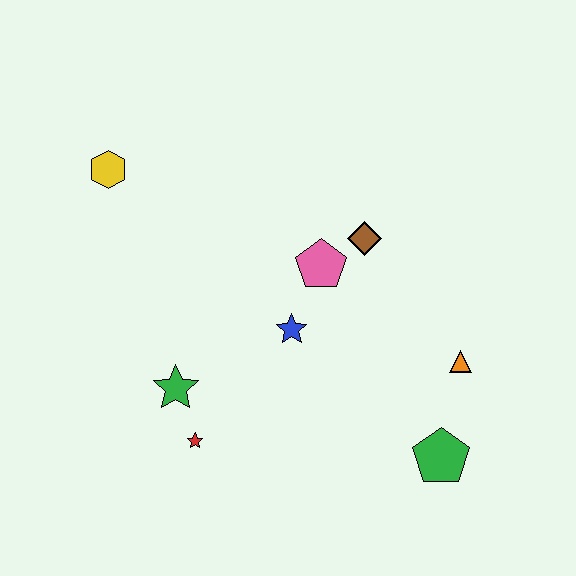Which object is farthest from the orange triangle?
The yellow hexagon is farthest from the orange triangle.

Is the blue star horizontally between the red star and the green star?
No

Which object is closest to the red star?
The green star is closest to the red star.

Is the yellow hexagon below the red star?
No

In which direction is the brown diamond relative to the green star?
The brown diamond is to the right of the green star.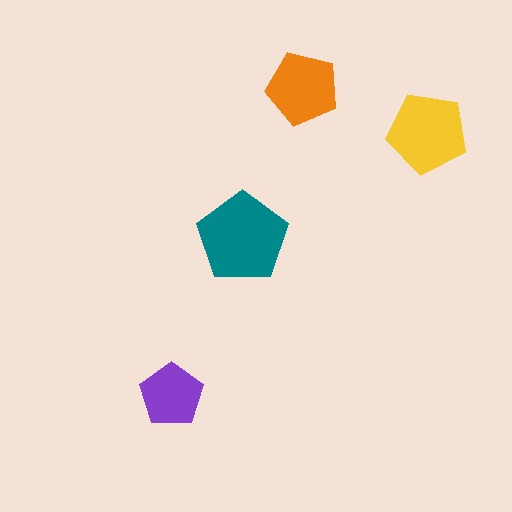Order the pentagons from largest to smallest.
the teal one, the yellow one, the orange one, the purple one.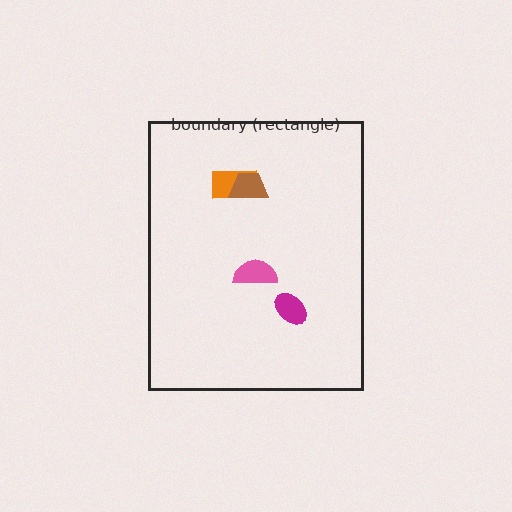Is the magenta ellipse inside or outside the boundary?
Inside.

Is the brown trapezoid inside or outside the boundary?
Inside.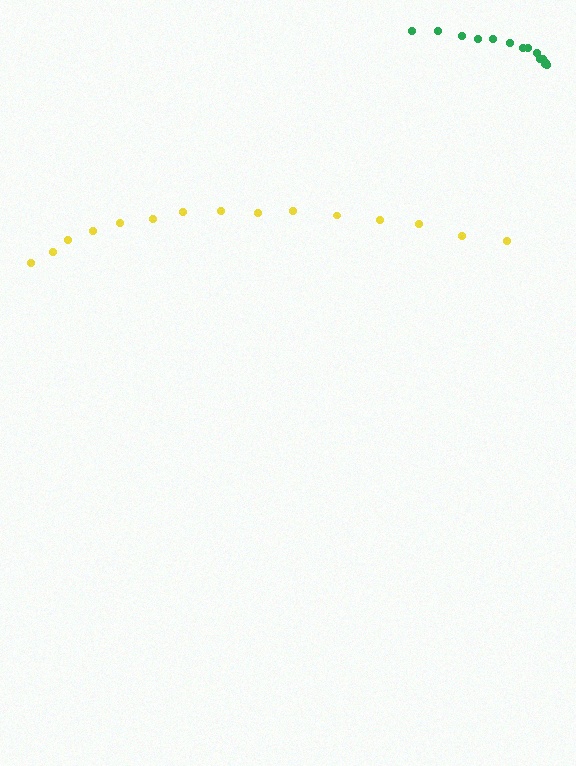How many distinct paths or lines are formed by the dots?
There are 2 distinct paths.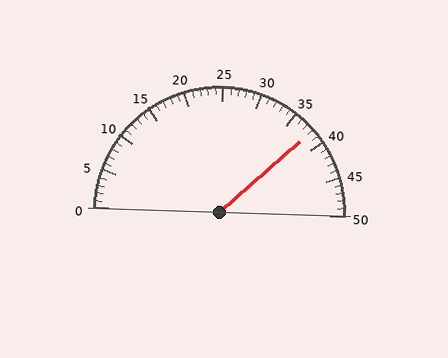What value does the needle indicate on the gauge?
The needle indicates approximately 38.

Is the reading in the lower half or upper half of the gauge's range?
The reading is in the upper half of the range (0 to 50).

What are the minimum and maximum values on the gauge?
The gauge ranges from 0 to 50.